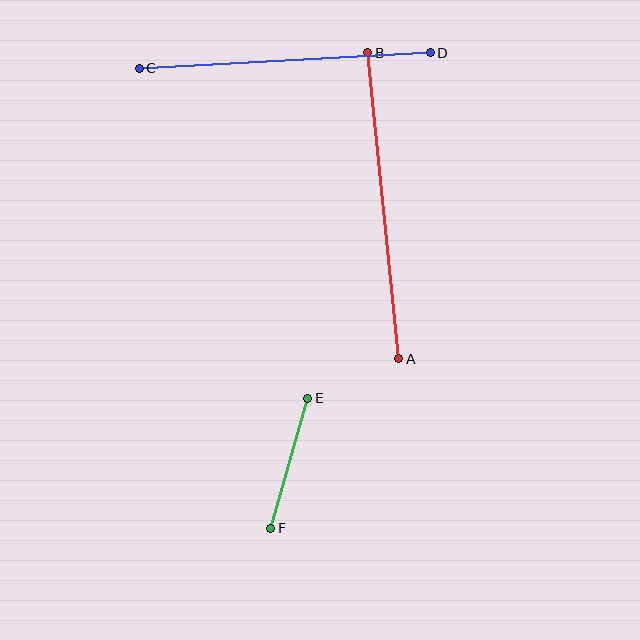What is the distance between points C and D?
The distance is approximately 291 pixels.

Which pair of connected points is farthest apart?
Points A and B are farthest apart.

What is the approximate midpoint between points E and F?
The midpoint is at approximately (289, 463) pixels.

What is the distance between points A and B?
The distance is approximately 308 pixels.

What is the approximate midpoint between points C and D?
The midpoint is at approximately (285, 60) pixels.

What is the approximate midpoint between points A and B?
The midpoint is at approximately (383, 206) pixels.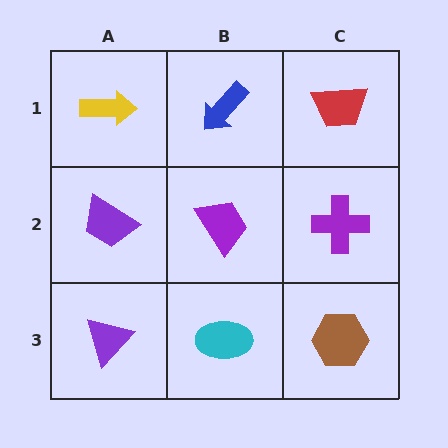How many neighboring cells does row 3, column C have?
2.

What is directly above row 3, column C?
A purple cross.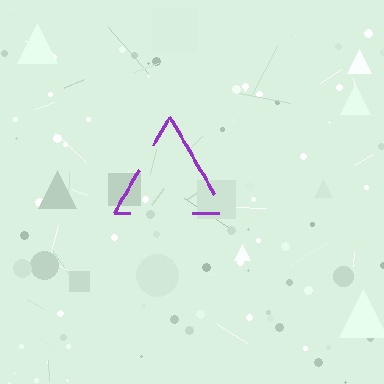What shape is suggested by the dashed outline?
The dashed outline suggests a triangle.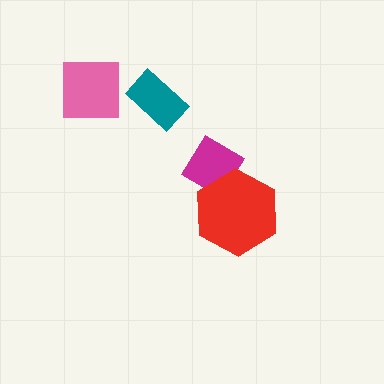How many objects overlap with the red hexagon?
1 object overlaps with the red hexagon.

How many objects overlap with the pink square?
0 objects overlap with the pink square.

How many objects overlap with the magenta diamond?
1 object overlaps with the magenta diamond.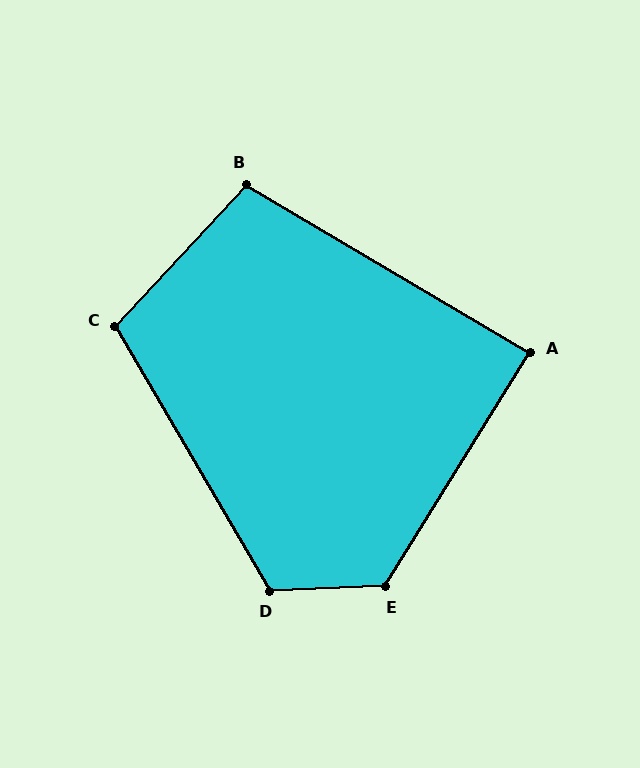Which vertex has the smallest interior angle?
A, at approximately 89 degrees.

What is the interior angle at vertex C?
Approximately 107 degrees (obtuse).